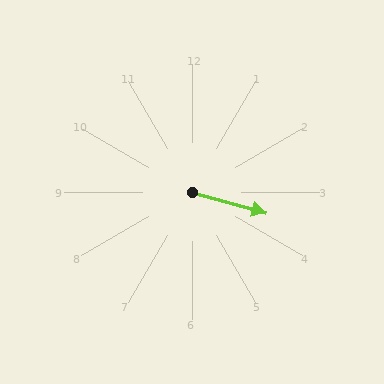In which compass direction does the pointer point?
East.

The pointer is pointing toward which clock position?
Roughly 4 o'clock.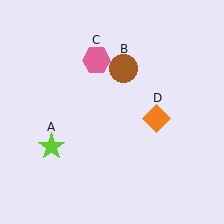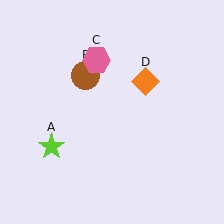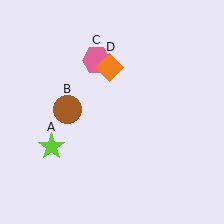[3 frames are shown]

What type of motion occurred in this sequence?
The brown circle (object B), orange diamond (object D) rotated counterclockwise around the center of the scene.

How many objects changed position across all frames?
2 objects changed position: brown circle (object B), orange diamond (object D).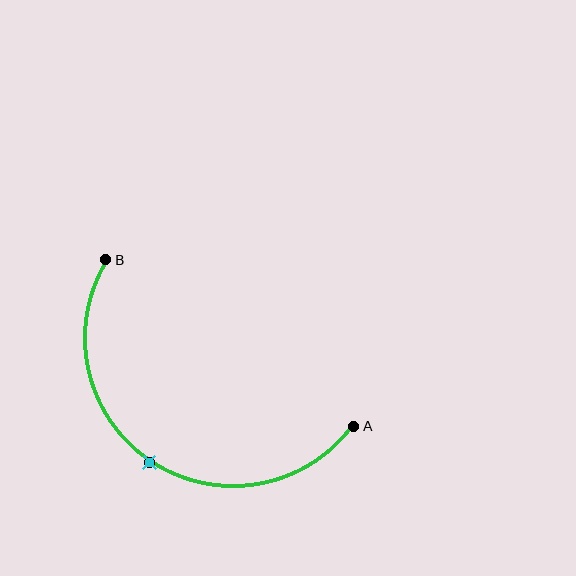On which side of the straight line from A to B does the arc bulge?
The arc bulges below and to the left of the straight line connecting A and B.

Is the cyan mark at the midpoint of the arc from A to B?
Yes. The cyan mark lies on the arc at equal arc-length from both A and B — it is the arc midpoint.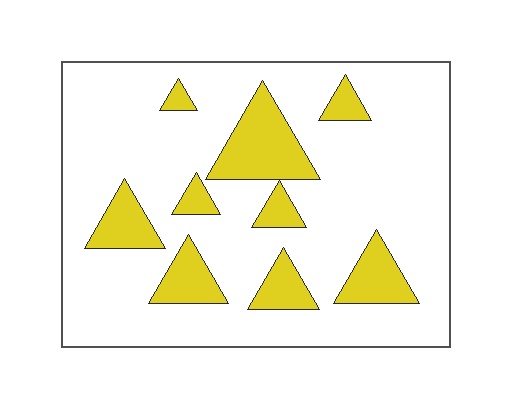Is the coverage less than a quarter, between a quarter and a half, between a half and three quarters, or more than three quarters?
Less than a quarter.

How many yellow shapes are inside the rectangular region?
9.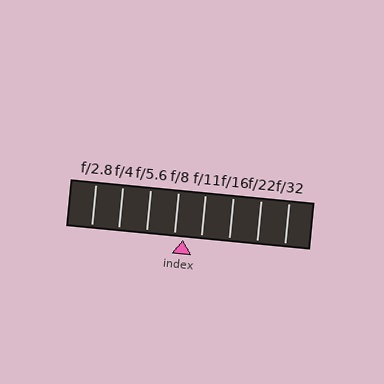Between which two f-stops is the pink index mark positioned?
The index mark is between f/8 and f/11.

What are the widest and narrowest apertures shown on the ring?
The widest aperture shown is f/2.8 and the narrowest is f/32.